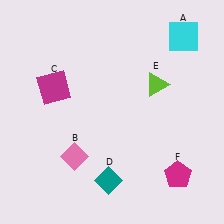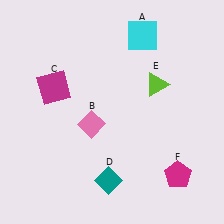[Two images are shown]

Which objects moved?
The objects that moved are: the cyan square (A), the pink diamond (B).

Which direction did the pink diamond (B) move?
The pink diamond (B) moved up.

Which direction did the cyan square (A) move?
The cyan square (A) moved left.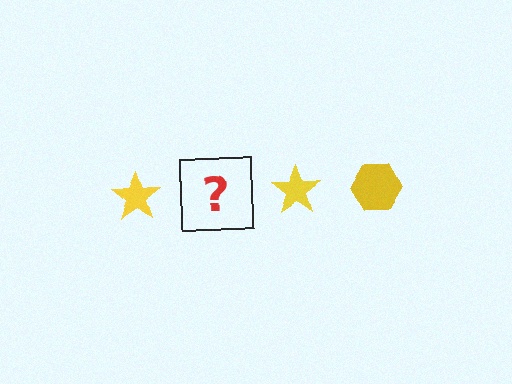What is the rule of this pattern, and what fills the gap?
The rule is that the pattern cycles through star, hexagon shapes in yellow. The gap should be filled with a yellow hexagon.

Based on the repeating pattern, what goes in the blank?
The blank should be a yellow hexagon.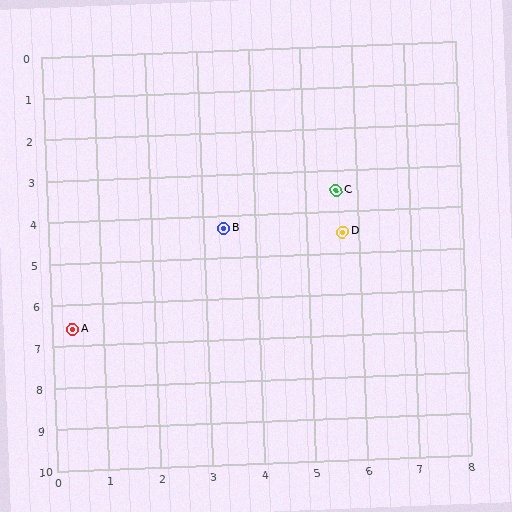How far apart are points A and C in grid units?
Points A and C are about 6.1 grid units apart.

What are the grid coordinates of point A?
Point A is at approximately (0.4, 6.6).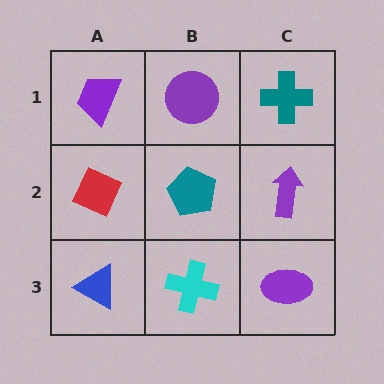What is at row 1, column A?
A purple trapezoid.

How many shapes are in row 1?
3 shapes.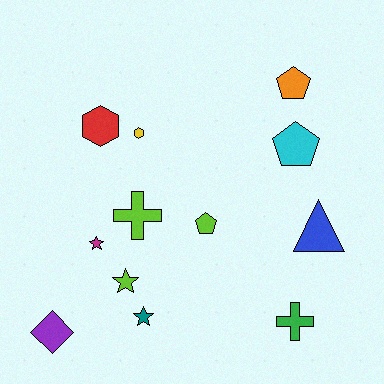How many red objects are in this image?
There is 1 red object.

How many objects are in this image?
There are 12 objects.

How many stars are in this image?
There are 3 stars.